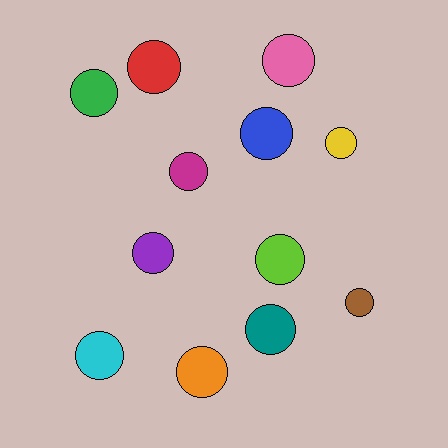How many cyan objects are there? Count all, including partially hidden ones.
There is 1 cyan object.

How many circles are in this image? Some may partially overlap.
There are 12 circles.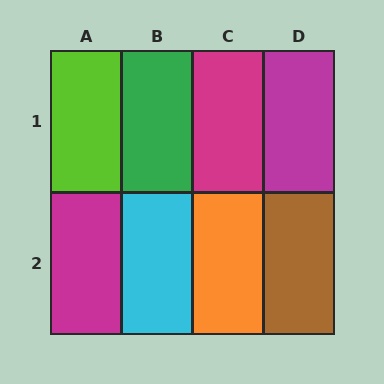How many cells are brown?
1 cell is brown.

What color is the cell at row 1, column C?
Magenta.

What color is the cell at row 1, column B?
Green.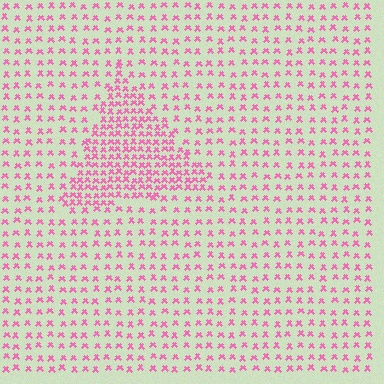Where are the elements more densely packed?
The elements are more densely packed inside the triangle boundary.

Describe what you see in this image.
The image contains small pink elements arranged at two different densities. A triangle-shaped region is visible where the elements are more densely packed than the surrounding area.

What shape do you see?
I see a triangle.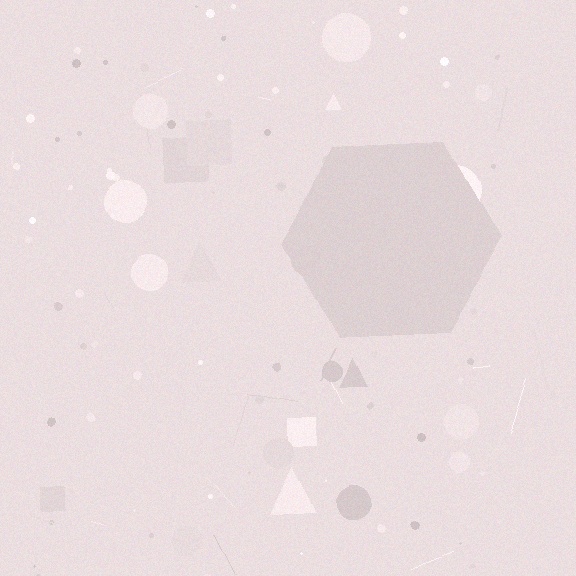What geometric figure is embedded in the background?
A hexagon is embedded in the background.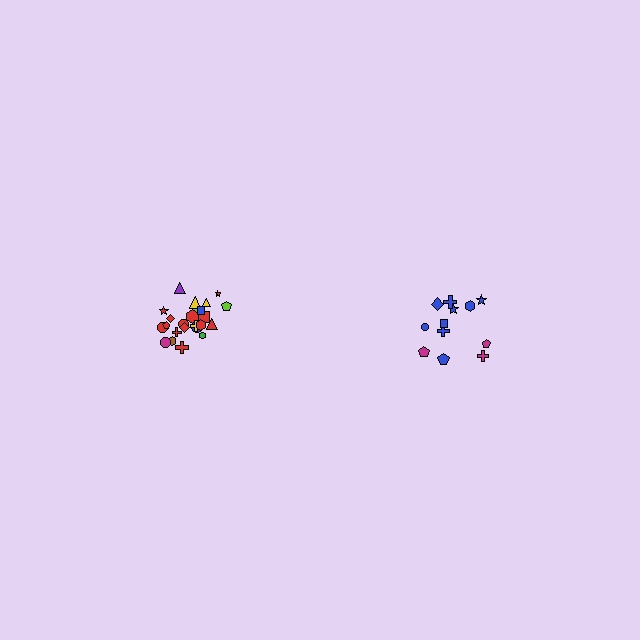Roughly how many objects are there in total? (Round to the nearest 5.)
Roughly 35 objects in total.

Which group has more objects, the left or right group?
The left group.